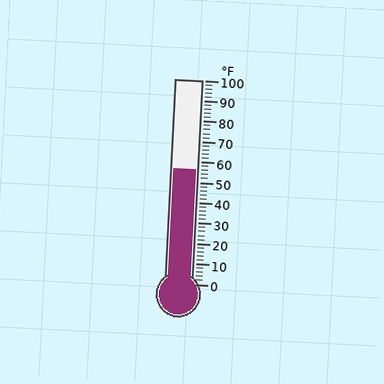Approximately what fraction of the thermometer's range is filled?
The thermometer is filled to approximately 55% of its range.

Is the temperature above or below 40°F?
The temperature is above 40°F.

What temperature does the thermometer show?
The thermometer shows approximately 56°F.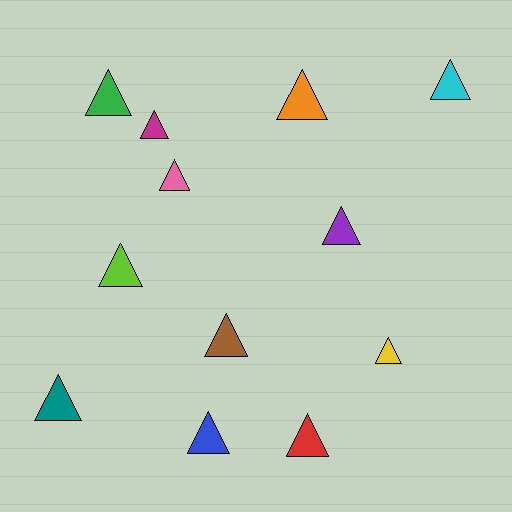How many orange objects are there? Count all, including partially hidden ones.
There is 1 orange object.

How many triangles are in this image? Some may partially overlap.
There are 12 triangles.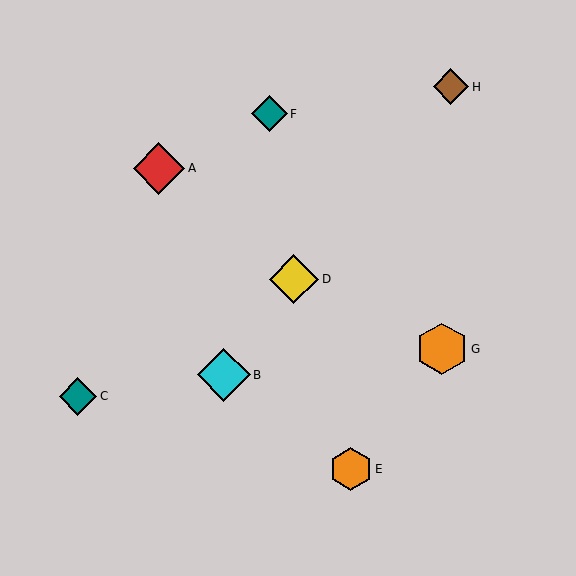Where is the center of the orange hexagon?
The center of the orange hexagon is at (351, 469).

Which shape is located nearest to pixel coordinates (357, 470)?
The orange hexagon (labeled E) at (351, 469) is nearest to that location.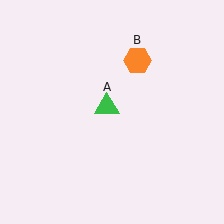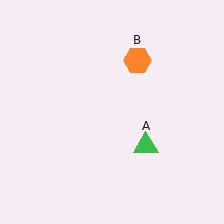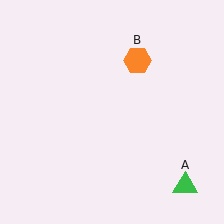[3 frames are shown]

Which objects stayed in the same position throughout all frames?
Orange hexagon (object B) remained stationary.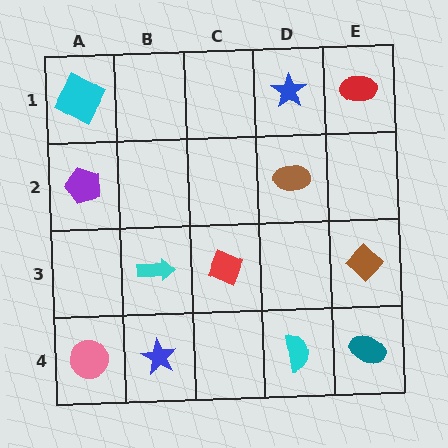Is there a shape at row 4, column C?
No, that cell is empty.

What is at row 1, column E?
A red ellipse.